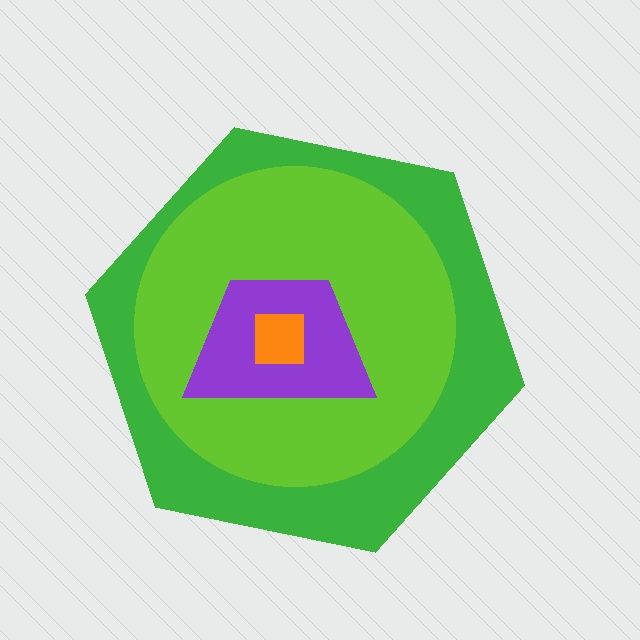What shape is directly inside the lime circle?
The purple trapezoid.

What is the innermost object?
The orange square.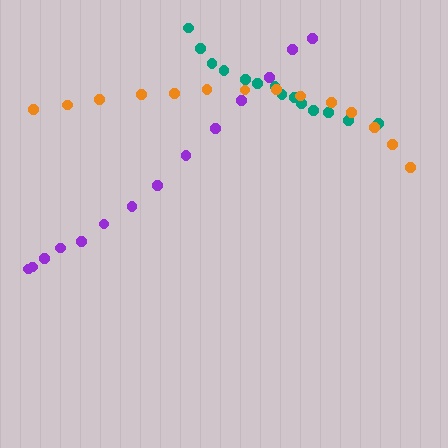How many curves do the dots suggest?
There are 3 distinct paths.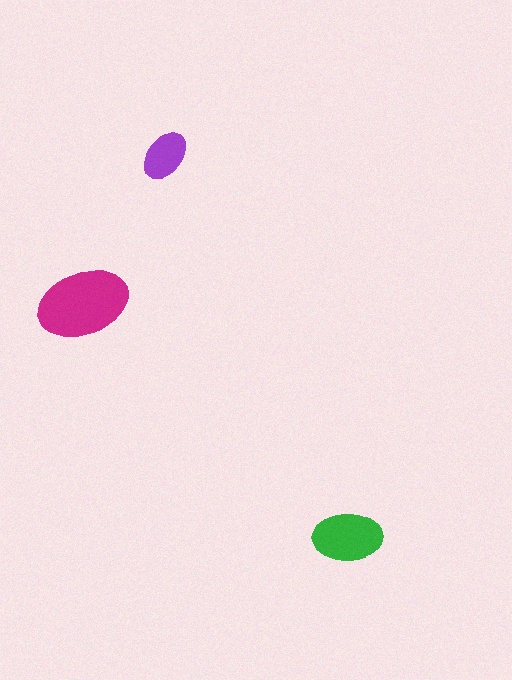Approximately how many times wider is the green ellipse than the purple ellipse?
About 1.5 times wider.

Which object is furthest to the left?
The magenta ellipse is leftmost.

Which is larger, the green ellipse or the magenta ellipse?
The magenta one.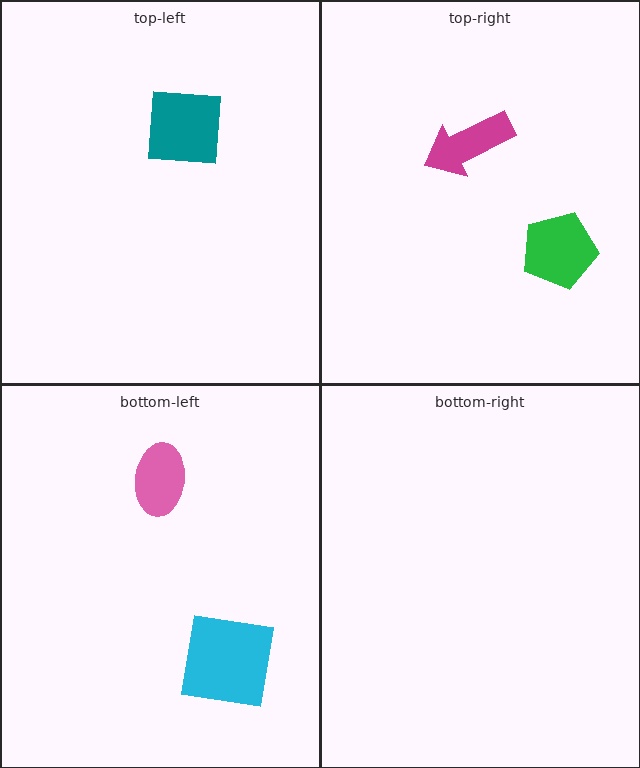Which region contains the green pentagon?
The top-right region.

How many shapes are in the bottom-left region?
2.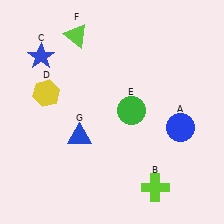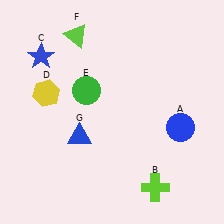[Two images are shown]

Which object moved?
The green circle (E) moved left.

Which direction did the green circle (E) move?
The green circle (E) moved left.